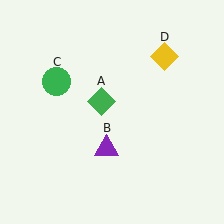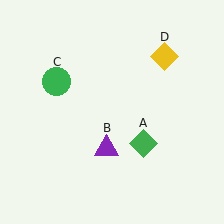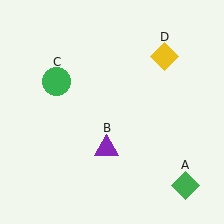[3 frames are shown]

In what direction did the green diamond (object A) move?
The green diamond (object A) moved down and to the right.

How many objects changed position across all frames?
1 object changed position: green diamond (object A).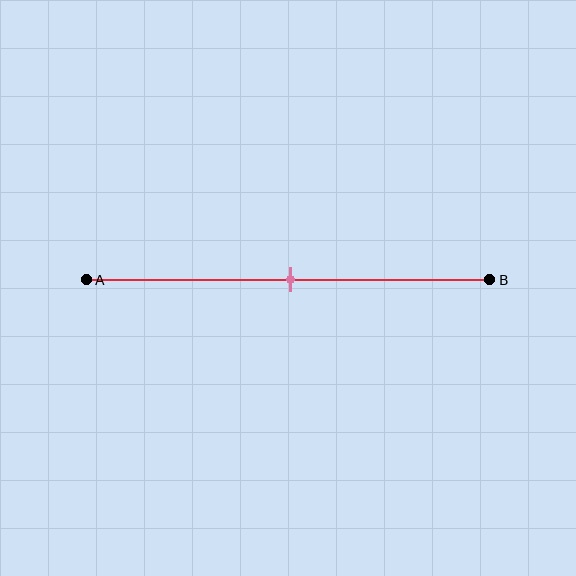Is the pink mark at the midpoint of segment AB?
Yes, the mark is approximately at the midpoint.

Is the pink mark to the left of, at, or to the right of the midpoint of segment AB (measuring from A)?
The pink mark is approximately at the midpoint of segment AB.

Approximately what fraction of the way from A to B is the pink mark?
The pink mark is approximately 50% of the way from A to B.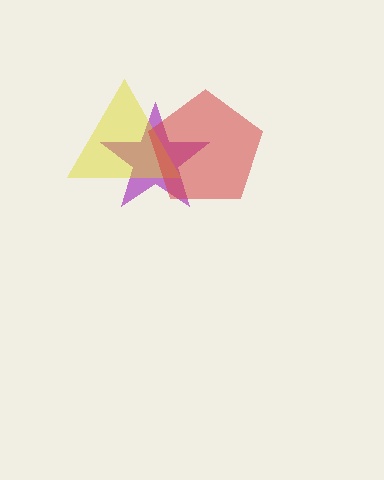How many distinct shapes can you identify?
There are 3 distinct shapes: a purple star, a yellow triangle, a red pentagon.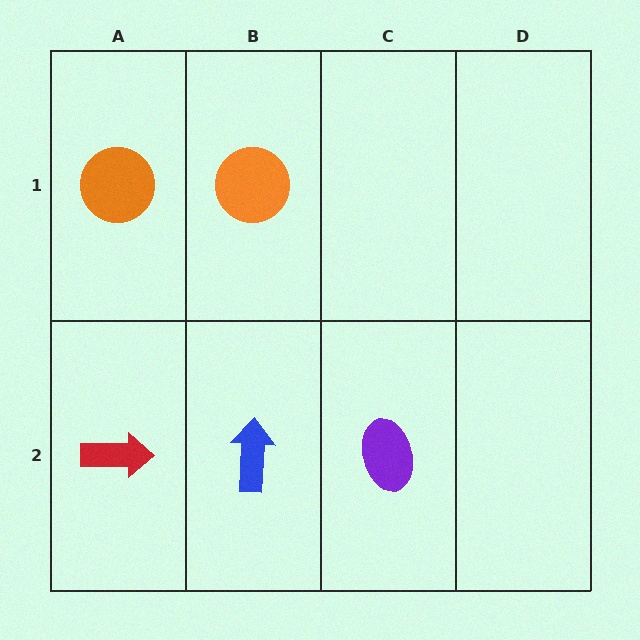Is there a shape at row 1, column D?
No, that cell is empty.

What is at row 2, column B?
A blue arrow.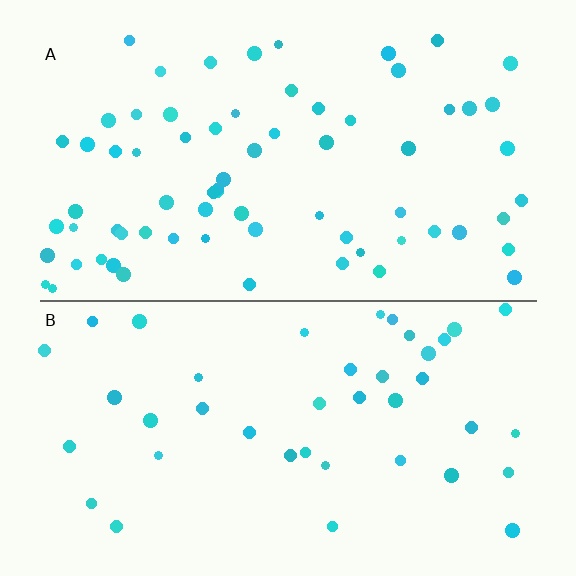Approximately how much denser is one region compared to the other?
Approximately 1.7× — region A over region B.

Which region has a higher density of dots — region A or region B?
A (the top).